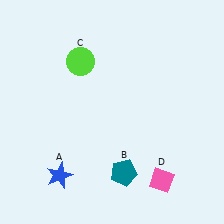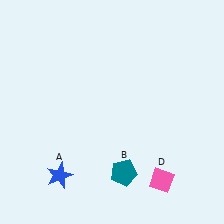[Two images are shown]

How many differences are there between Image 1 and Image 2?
There is 1 difference between the two images.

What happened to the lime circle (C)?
The lime circle (C) was removed in Image 2. It was in the top-left area of Image 1.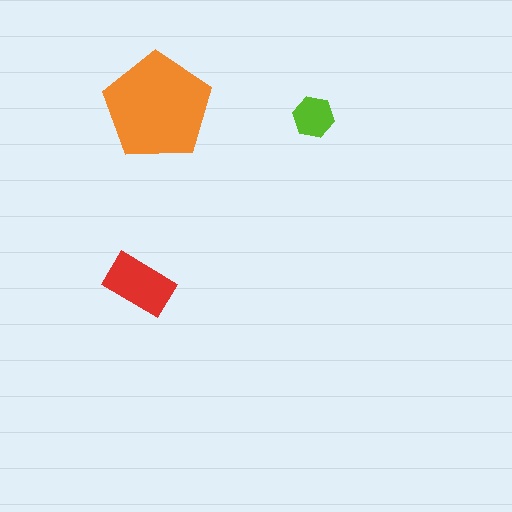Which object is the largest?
The orange pentagon.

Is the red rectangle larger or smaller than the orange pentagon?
Smaller.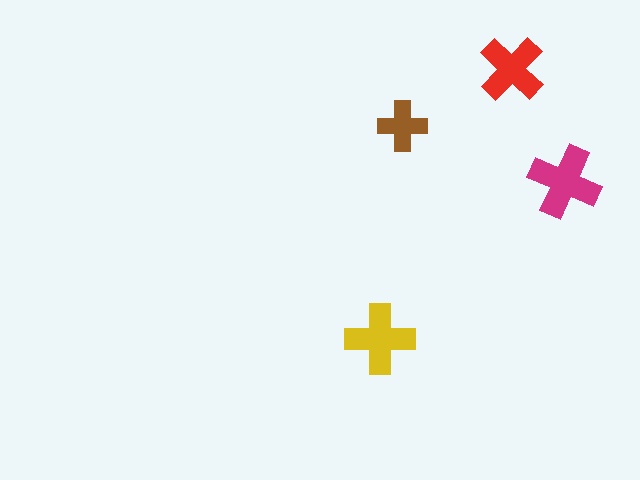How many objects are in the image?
There are 4 objects in the image.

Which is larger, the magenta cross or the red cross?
The magenta one.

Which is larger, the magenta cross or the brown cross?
The magenta one.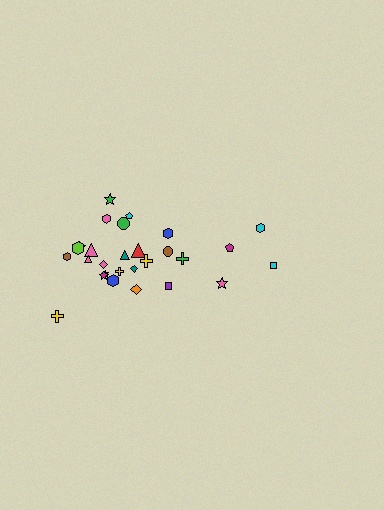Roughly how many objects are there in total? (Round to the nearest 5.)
Roughly 30 objects in total.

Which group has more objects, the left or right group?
The left group.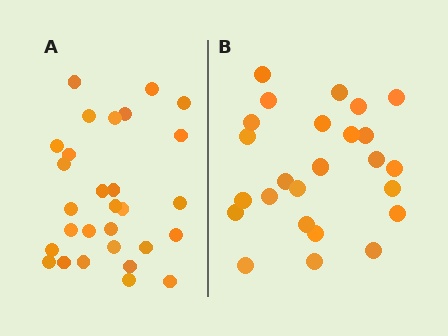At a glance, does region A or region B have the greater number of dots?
Region A (the left region) has more dots.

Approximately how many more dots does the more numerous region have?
Region A has about 4 more dots than region B.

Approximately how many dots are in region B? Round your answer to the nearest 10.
About 20 dots. (The exact count is 25, which rounds to 20.)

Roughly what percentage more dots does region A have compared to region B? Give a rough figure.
About 15% more.